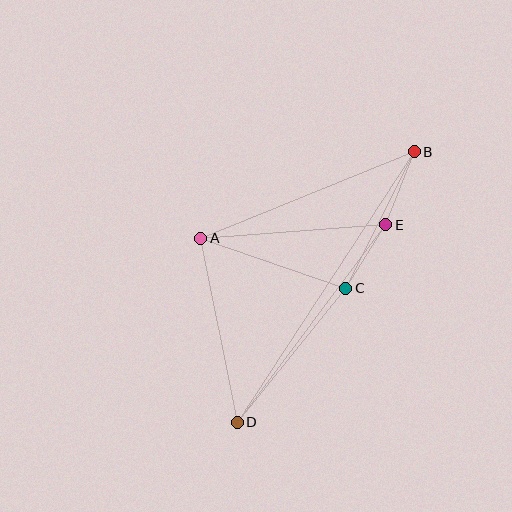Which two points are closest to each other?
Points C and E are closest to each other.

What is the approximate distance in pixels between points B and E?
The distance between B and E is approximately 78 pixels.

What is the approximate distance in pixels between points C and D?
The distance between C and D is approximately 173 pixels.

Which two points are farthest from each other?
Points B and D are farthest from each other.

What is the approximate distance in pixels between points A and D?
The distance between A and D is approximately 187 pixels.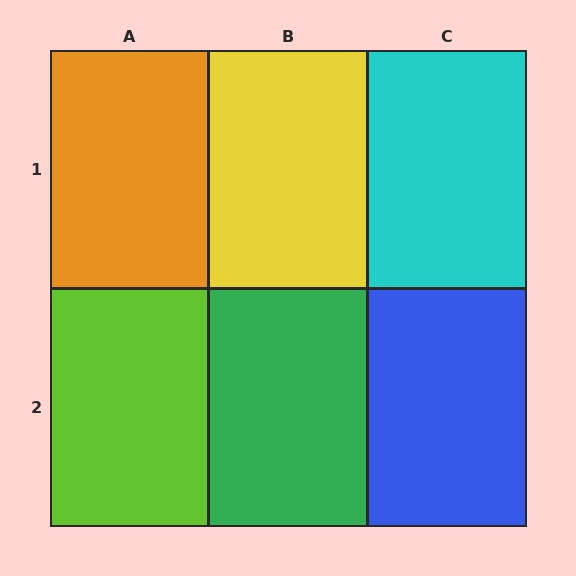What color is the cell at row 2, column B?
Green.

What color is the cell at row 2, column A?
Lime.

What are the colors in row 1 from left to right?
Orange, yellow, cyan.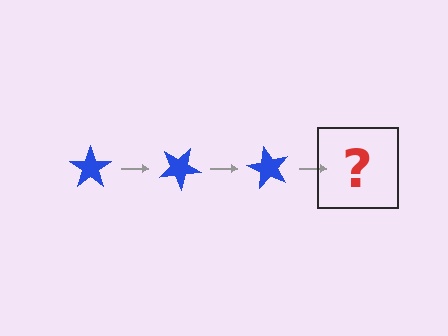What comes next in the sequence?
The next element should be a blue star rotated 90 degrees.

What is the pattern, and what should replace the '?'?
The pattern is that the star rotates 30 degrees each step. The '?' should be a blue star rotated 90 degrees.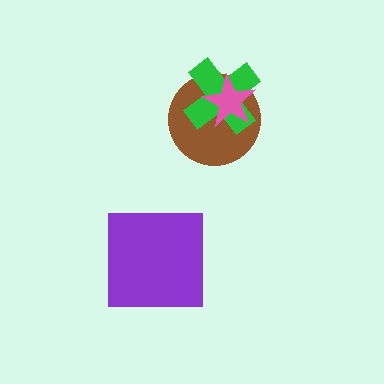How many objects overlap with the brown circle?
2 objects overlap with the brown circle.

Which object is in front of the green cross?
The pink star is in front of the green cross.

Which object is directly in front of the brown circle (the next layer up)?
The green cross is directly in front of the brown circle.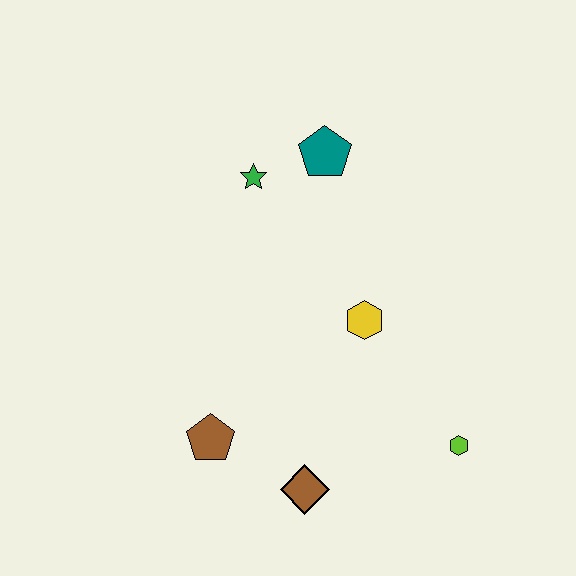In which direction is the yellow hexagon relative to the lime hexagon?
The yellow hexagon is above the lime hexagon.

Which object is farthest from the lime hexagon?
The green star is farthest from the lime hexagon.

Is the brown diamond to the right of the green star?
Yes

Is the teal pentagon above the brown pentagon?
Yes